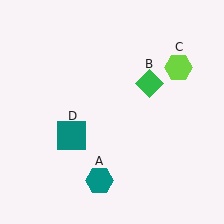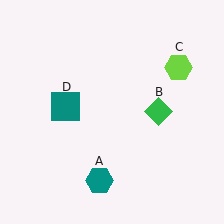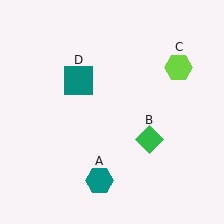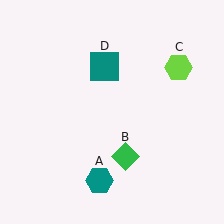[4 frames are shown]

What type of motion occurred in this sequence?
The green diamond (object B), teal square (object D) rotated clockwise around the center of the scene.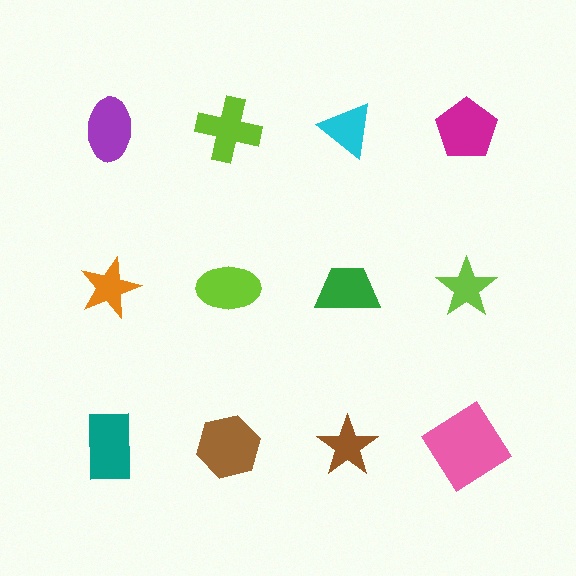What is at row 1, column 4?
A magenta pentagon.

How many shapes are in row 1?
4 shapes.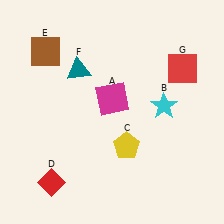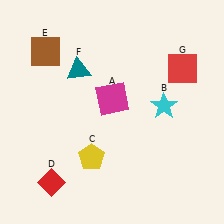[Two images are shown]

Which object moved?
The yellow pentagon (C) moved left.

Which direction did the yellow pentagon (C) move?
The yellow pentagon (C) moved left.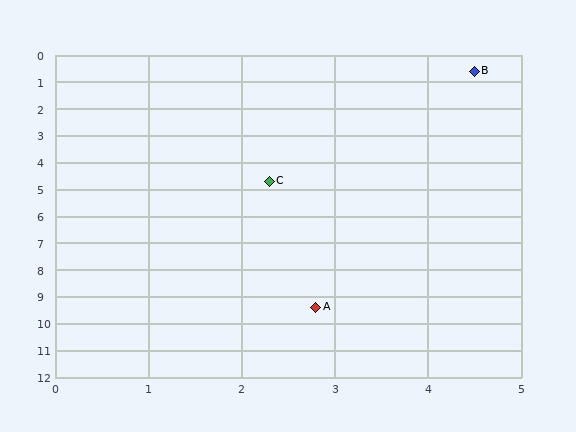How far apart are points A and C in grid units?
Points A and C are about 4.7 grid units apart.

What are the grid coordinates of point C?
Point C is at approximately (2.3, 4.7).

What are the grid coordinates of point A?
Point A is at approximately (2.8, 9.4).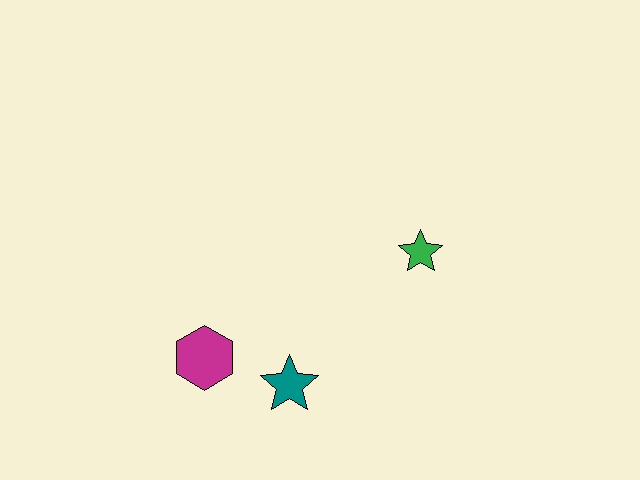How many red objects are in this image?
There are no red objects.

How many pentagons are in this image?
There are no pentagons.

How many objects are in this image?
There are 3 objects.